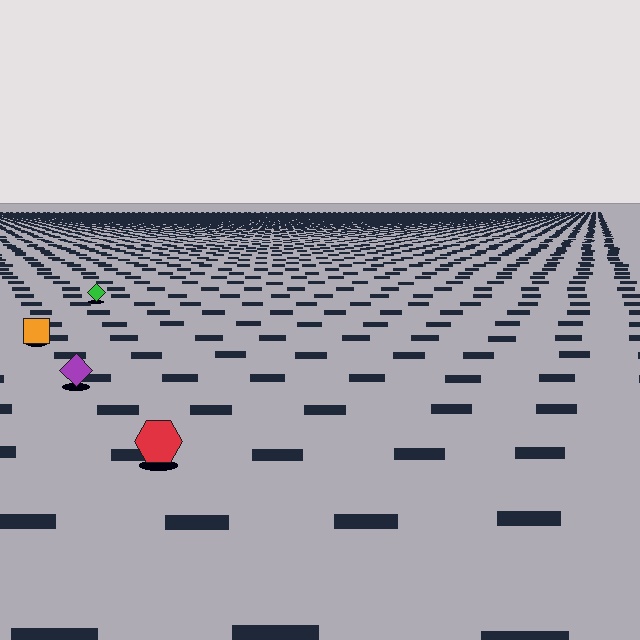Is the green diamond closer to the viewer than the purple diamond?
No. The purple diamond is closer — you can tell from the texture gradient: the ground texture is coarser near it.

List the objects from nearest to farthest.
From nearest to farthest: the red hexagon, the purple diamond, the orange square, the green diamond.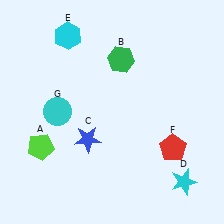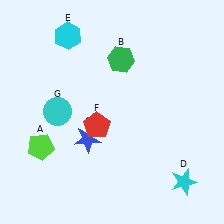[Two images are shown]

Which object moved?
The red pentagon (F) moved left.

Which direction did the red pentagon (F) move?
The red pentagon (F) moved left.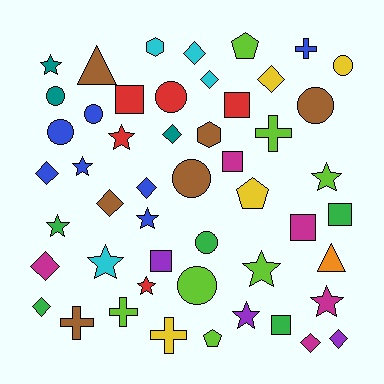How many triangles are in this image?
There are 2 triangles.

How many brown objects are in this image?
There are 6 brown objects.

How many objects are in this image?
There are 50 objects.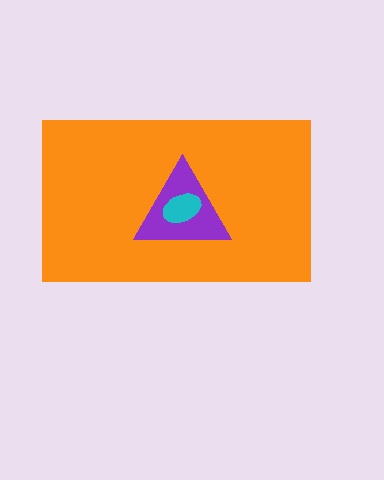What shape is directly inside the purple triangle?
The cyan ellipse.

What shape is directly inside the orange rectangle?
The purple triangle.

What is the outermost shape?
The orange rectangle.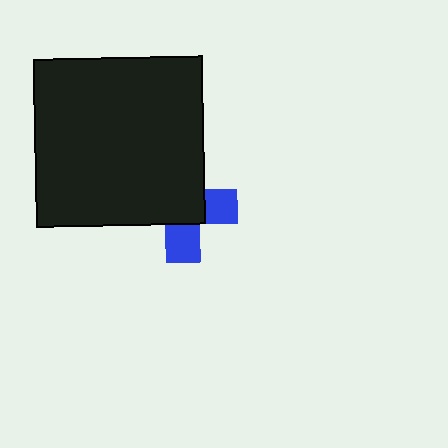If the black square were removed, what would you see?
You would see the complete blue cross.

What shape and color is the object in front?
The object in front is a black square.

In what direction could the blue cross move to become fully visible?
The blue cross could move toward the lower-right. That would shift it out from behind the black square entirely.